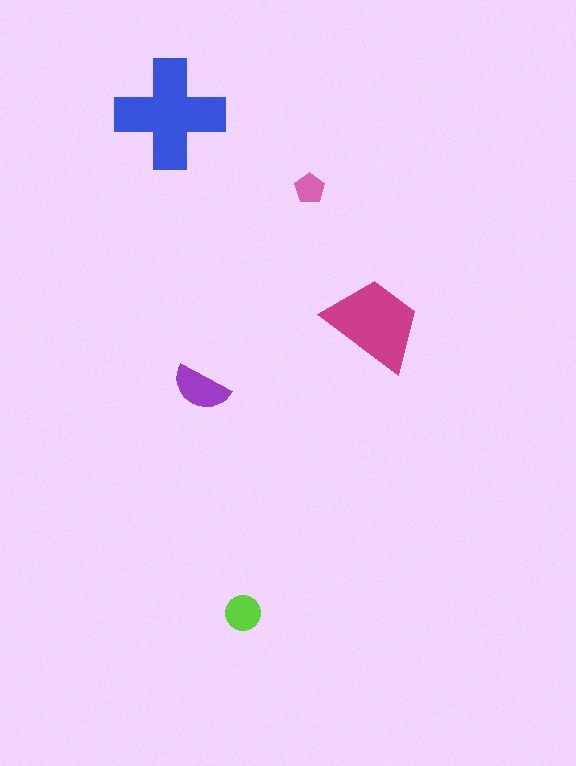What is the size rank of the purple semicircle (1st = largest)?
3rd.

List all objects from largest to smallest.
The blue cross, the magenta trapezoid, the purple semicircle, the lime circle, the pink pentagon.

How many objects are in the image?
There are 5 objects in the image.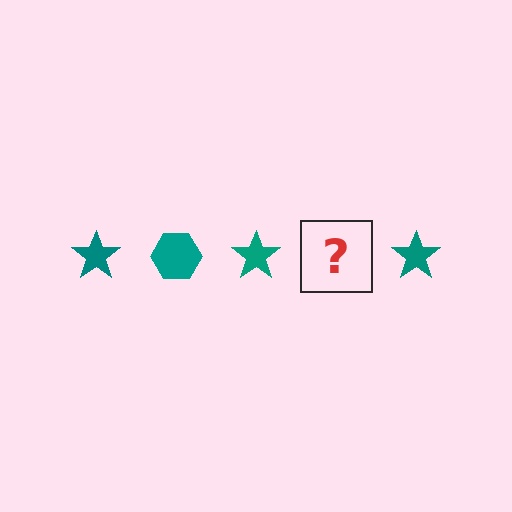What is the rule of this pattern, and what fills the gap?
The rule is that the pattern cycles through star, hexagon shapes in teal. The gap should be filled with a teal hexagon.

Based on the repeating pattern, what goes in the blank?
The blank should be a teal hexagon.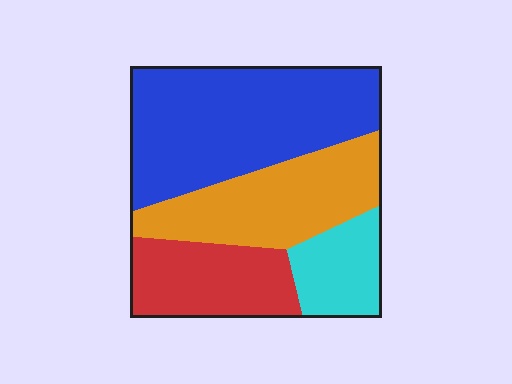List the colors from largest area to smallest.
From largest to smallest: blue, orange, red, cyan.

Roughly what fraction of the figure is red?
Red takes up about one fifth (1/5) of the figure.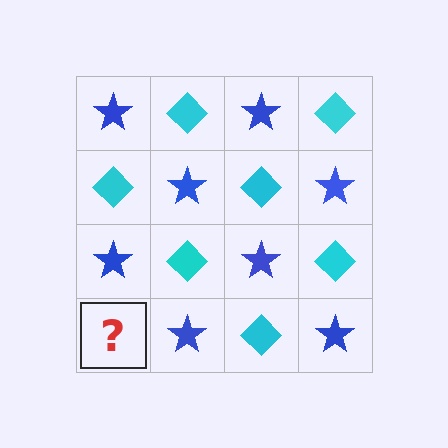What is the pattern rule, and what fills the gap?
The rule is that it alternates blue star and cyan diamond in a checkerboard pattern. The gap should be filled with a cyan diamond.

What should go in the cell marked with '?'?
The missing cell should contain a cyan diamond.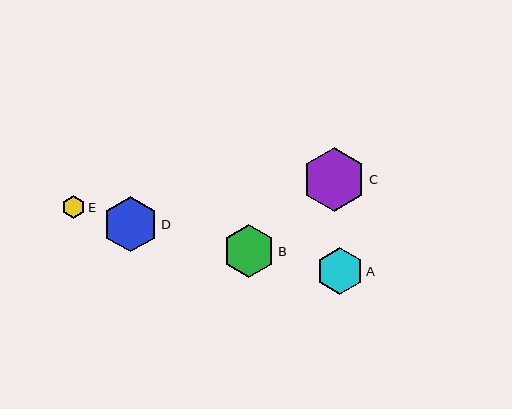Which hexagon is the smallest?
Hexagon E is the smallest with a size of approximately 23 pixels.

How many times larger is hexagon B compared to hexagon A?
Hexagon B is approximately 1.1 times the size of hexagon A.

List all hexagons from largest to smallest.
From largest to smallest: C, D, B, A, E.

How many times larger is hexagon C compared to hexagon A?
Hexagon C is approximately 1.4 times the size of hexagon A.